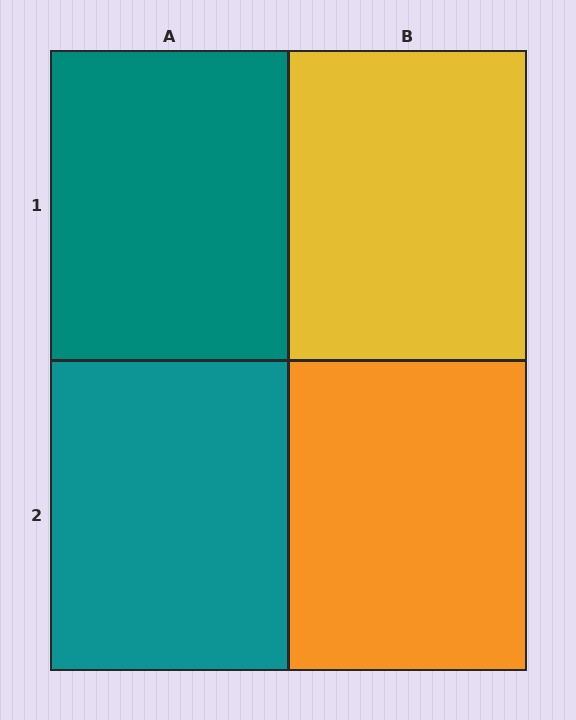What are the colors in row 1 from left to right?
Teal, yellow.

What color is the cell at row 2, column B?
Orange.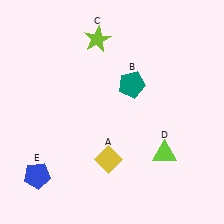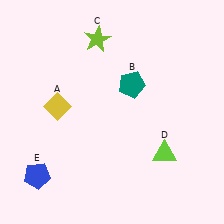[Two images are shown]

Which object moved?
The yellow diamond (A) moved up.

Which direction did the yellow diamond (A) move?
The yellow diamond (A) moved up.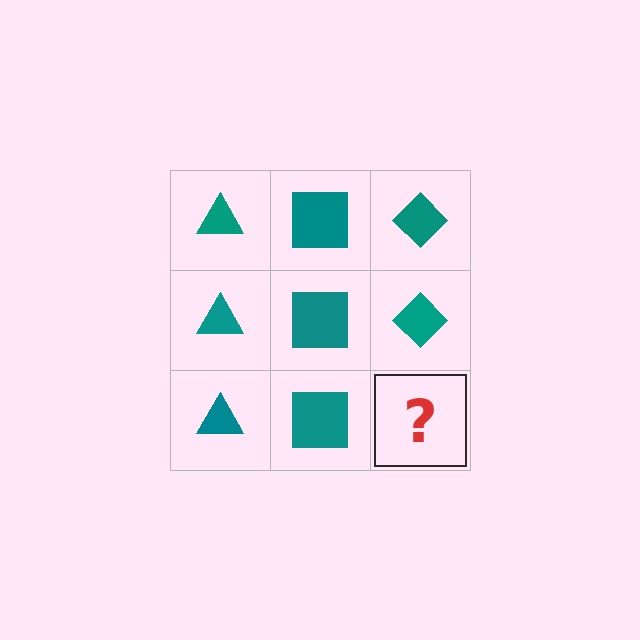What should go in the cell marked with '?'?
The missing cell should contain a teal diamond.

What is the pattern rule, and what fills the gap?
The rule is that each column has a consistent shape. The gap should be filled with a teal diamond.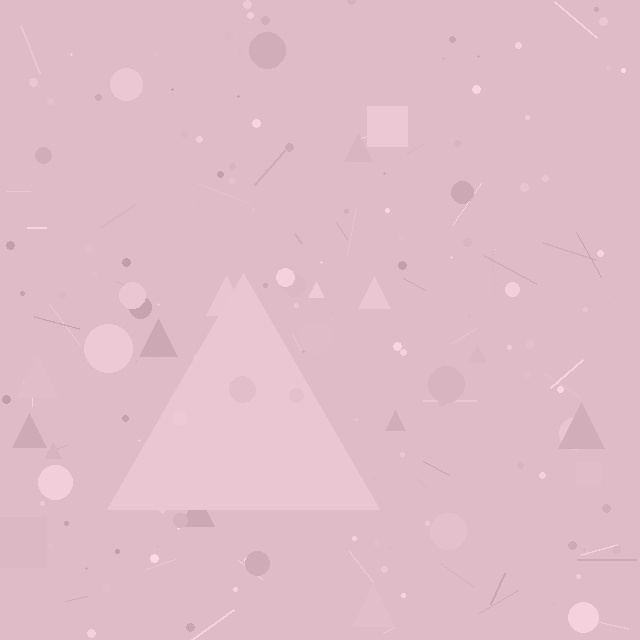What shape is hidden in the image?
A triangle is hidden in the image.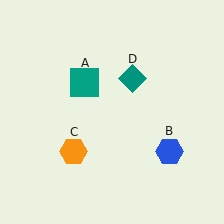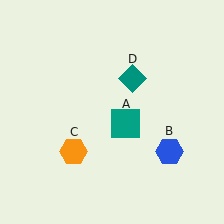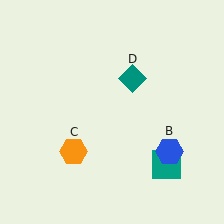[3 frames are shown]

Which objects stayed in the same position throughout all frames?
Blue hexagon (object B) and orange hexagon (object C) and teal diamond (object D) remained stationary.